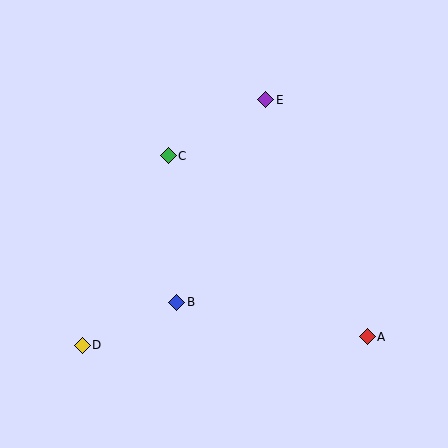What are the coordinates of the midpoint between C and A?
The midpoint between C and A is at (268, 246).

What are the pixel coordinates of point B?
Point B is at (177, 302).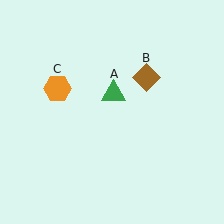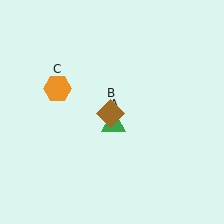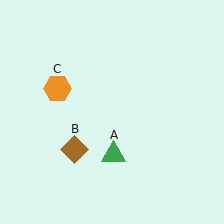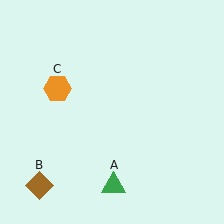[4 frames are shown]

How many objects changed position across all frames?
2 objects changed position: green triangle (object A), brown diamond (object B).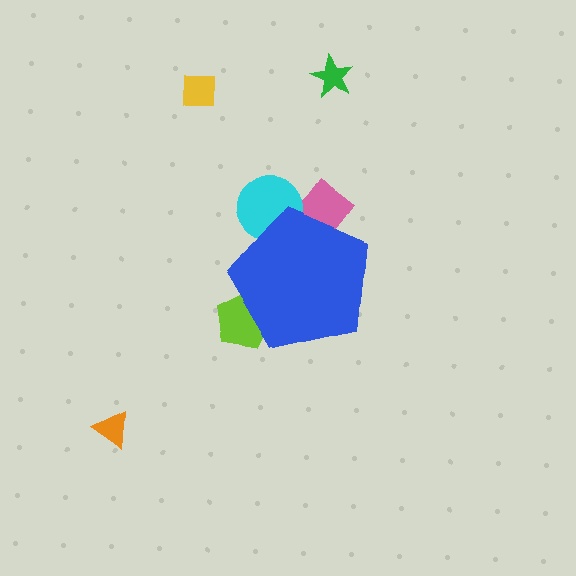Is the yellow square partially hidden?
No, the yellow square is fully visible.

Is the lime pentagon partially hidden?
Yes, the lime pentagon is partially hidden behind the blue pentagon.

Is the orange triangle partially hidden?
No, the orange triangle is fully visible.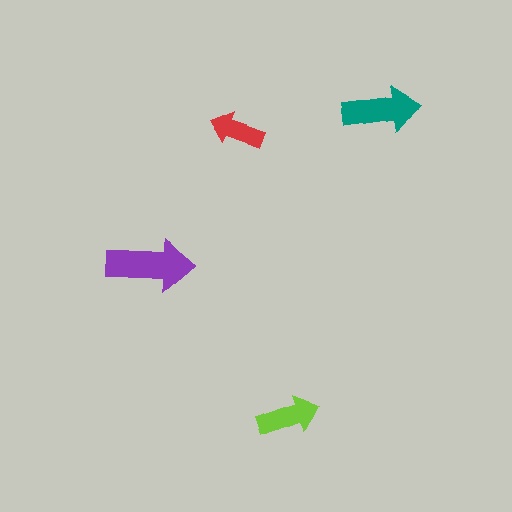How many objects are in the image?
There are 4 objects in the image.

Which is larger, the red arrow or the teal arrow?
The teal one.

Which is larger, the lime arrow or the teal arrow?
The teal one.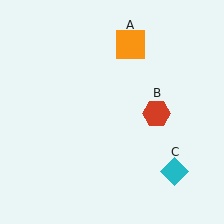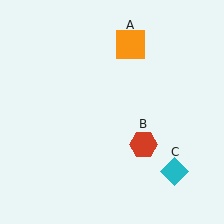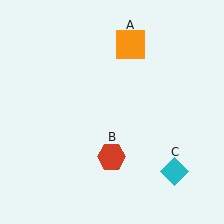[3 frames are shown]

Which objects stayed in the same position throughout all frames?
Orange square (object A) and cyan diamond (object C) remained stationary.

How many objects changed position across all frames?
1 object changed position: red hexagon (object B).